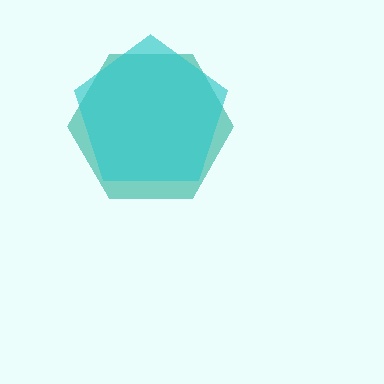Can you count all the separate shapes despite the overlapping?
Yes, there are 2 separate shapes.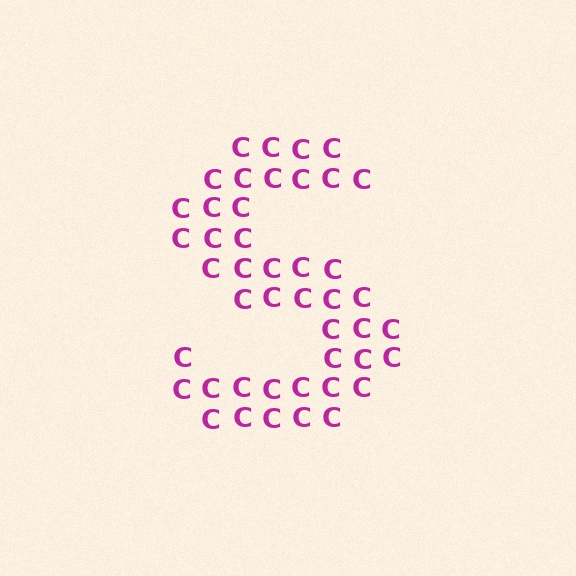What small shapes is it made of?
It is made of small letter C's.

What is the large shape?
The large shape is the letter S.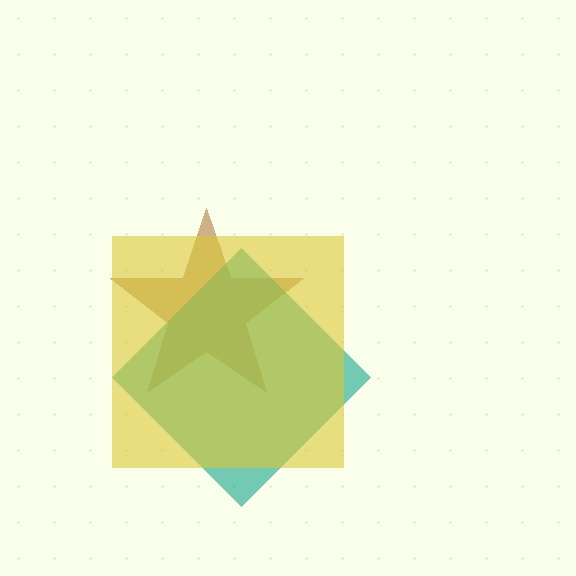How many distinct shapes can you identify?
There are 3 distinct shapes: a brown star, a teal diamond, a yellow square.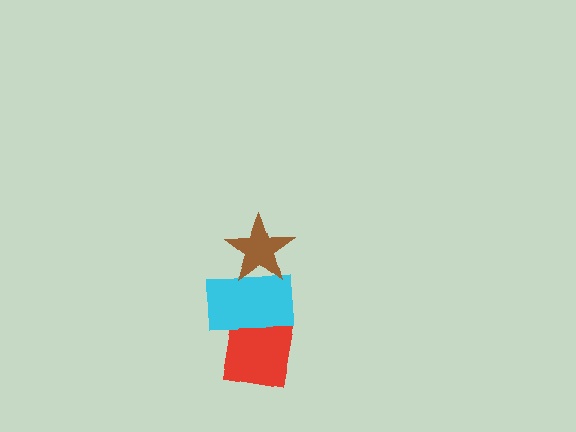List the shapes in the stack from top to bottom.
From top to bottom: the brown star, the cyan rectangle, the red square.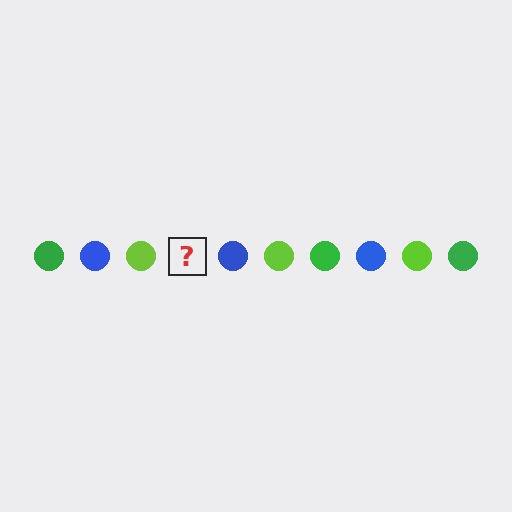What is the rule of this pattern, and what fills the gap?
The rule is that the pattern cycles through green, blue, lime circles. The gap should be filled with a green circle.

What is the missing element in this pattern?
The missing element is a green circle.